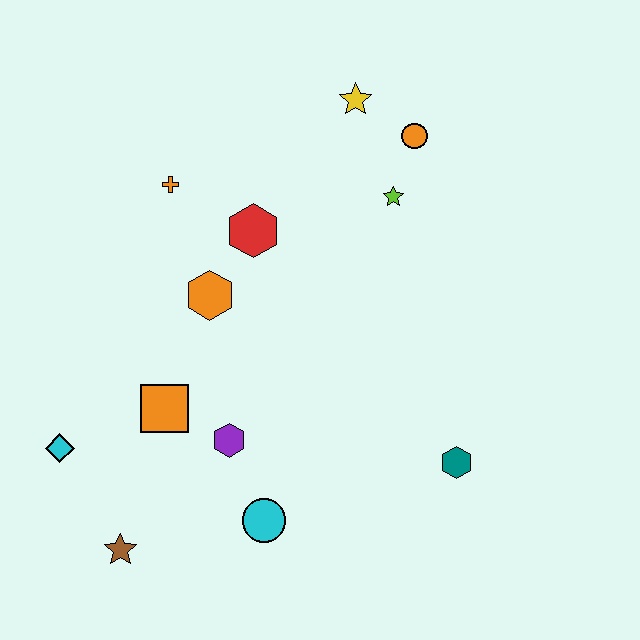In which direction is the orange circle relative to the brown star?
The orange circle is above the brown star.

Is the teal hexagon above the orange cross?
No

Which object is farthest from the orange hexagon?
The teal hexagon is farthest from the orange hexagon.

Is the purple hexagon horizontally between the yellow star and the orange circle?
No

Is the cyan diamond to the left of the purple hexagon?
Yes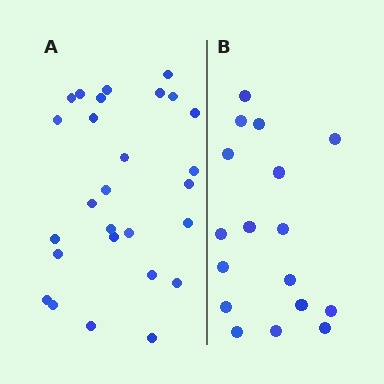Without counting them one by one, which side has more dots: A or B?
Region A (the left region) has more dots.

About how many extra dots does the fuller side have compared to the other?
Region A has roughly 10 or so more dots than region B.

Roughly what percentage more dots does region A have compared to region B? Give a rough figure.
About 60% more.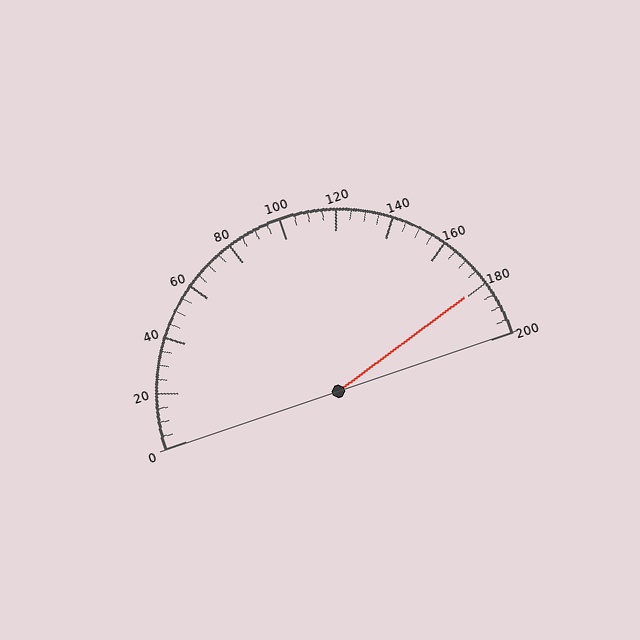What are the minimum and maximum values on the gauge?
The gauge ranges from 0 to 200.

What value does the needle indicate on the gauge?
The needle indicates approximately 180.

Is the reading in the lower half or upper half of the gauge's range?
The reading is in the upper half of the range (0 to 200).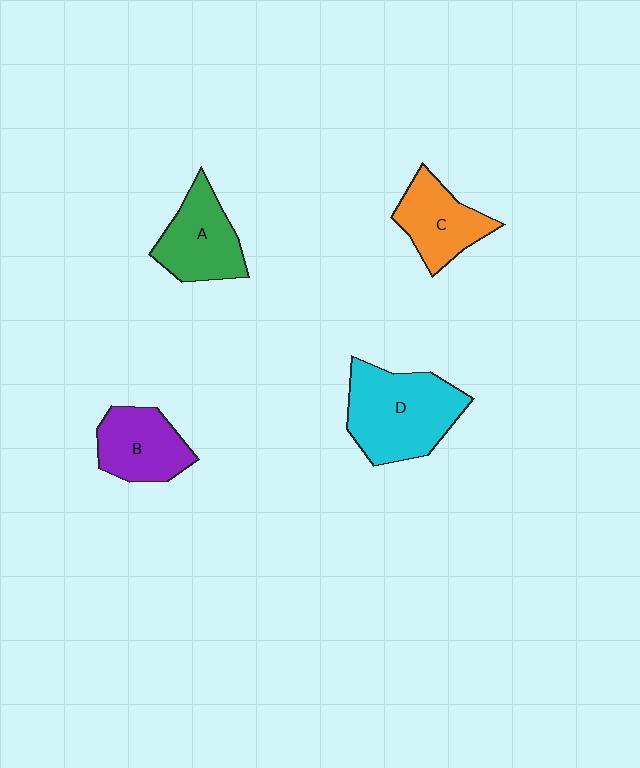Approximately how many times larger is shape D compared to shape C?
Approximately 1.6 times.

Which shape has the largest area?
Shape D (cyan).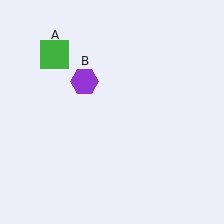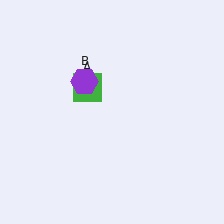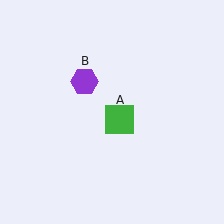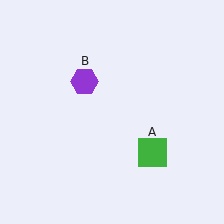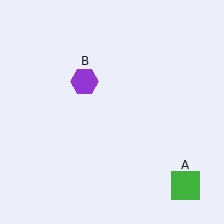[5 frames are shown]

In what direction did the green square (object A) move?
The green square (object A) moved down and to the right.